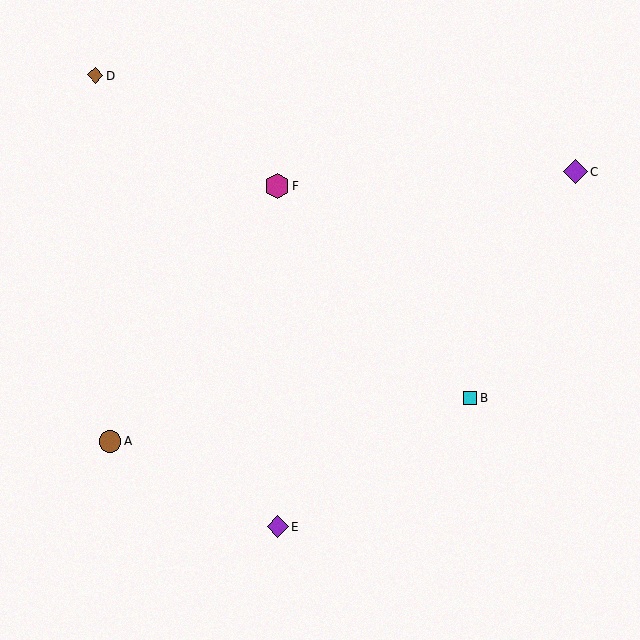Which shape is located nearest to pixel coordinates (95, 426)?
The brown circle (labeled A) at (110, 441) is nearest to that location.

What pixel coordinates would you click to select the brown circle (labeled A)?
Click at (110, 441) to select the brown circle A.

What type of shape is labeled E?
Shape E is a purple diamond.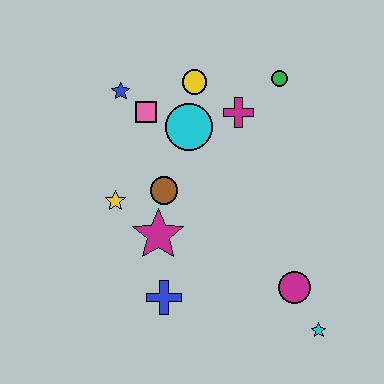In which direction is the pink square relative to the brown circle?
The pink square is above the brown circle.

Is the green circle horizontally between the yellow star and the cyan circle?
No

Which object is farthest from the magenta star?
The green circle is farthest from the magenta star.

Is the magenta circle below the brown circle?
Yes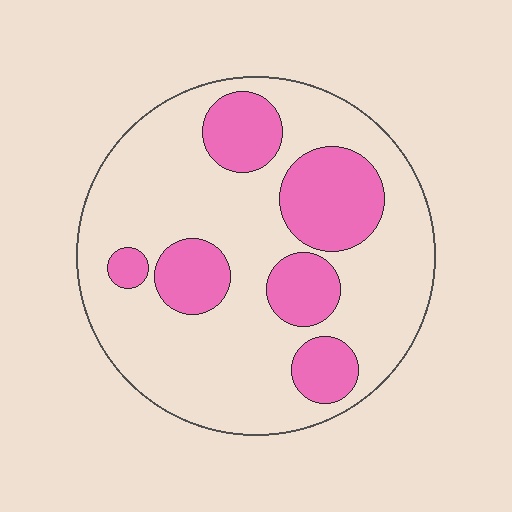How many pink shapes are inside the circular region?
6.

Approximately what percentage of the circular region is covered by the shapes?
Approximately 30%.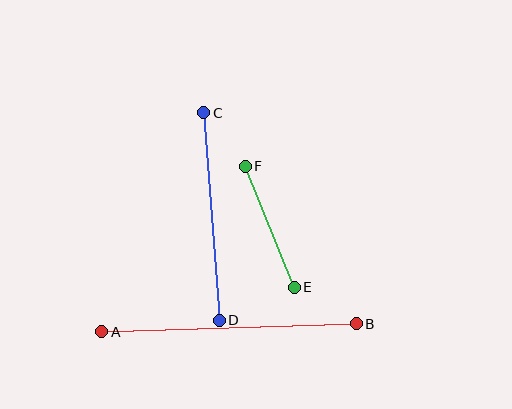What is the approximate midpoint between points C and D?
The midpoint is at approximately (211, 216) pixels.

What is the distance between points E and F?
The distance is approximately 131 pixels.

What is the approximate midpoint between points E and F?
The midpoint is at approximately (270, 227) pixels.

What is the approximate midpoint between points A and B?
The midpoint is at approximately (229, 328) pixels.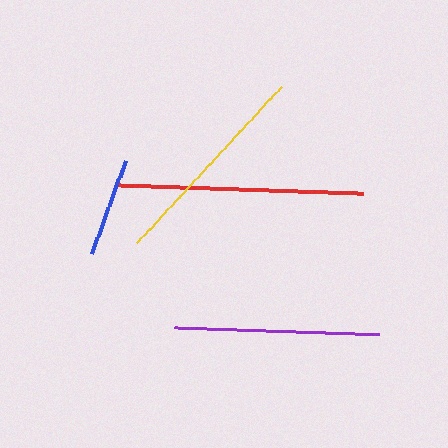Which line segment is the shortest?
The blue line is the shortest at approximately 99 pixels.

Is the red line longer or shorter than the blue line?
The red line is longer than the blue line.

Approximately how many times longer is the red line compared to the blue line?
The red line is approximately 2.5 times the length of the blue line.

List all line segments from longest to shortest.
From longest to shortest: red, yellow, purple, blue.